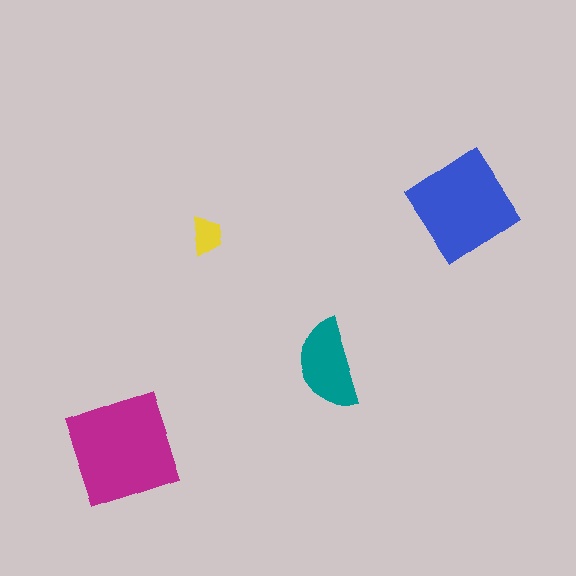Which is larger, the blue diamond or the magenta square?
The magenta square.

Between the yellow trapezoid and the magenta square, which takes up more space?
The magenta square.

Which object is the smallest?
The yellow trapezoid.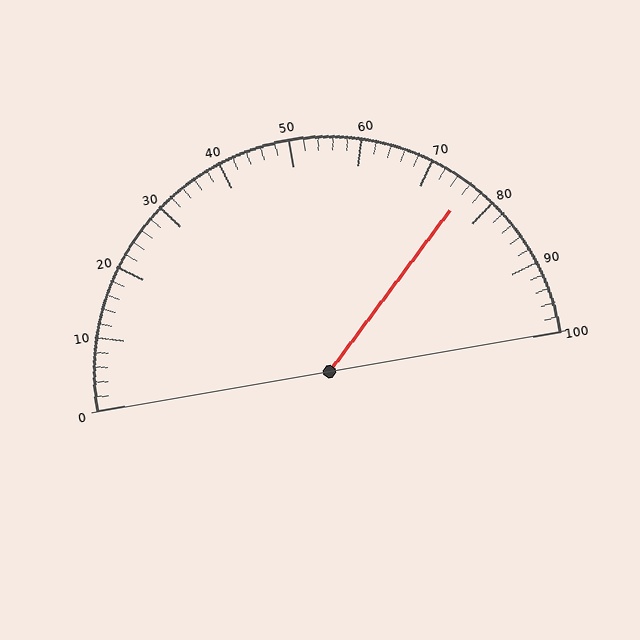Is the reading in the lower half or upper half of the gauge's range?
The reading is in the upper half of the range (0 to 100).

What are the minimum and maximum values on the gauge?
The gauge ranges from 0 to 100.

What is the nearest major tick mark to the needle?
The nearest major tick mark is 80.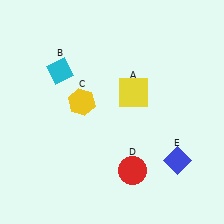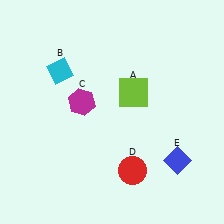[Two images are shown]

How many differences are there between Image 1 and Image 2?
There are 2 differences between the two images.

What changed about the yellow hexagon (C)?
In Image 1, C is yellow. In Image 2, it changed to magenta.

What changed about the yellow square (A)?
In Image 1, A is yellow. In Image 2, it changed to lime.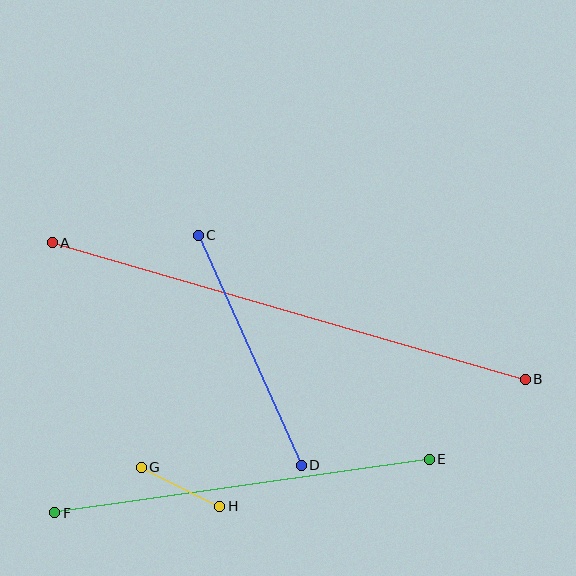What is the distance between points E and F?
The distance is approximately 378 pixels.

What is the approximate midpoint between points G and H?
The midpoint is at approximately (180, 487) pixels.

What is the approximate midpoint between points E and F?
The midpoint is at approximately (242, 486) pixels.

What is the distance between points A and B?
The distance is approximately 492 pixels.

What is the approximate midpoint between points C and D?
The midpoint is at approximately (249, 350) pixels.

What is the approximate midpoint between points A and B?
The midpoint is at approximately (289, 311) pixels.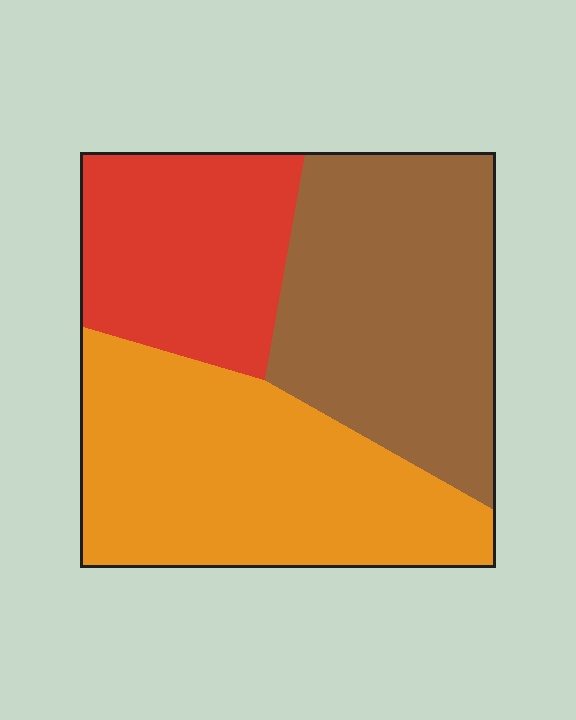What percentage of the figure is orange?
Orange covers about 40% of the figure.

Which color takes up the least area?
Red, at roughly 25%.